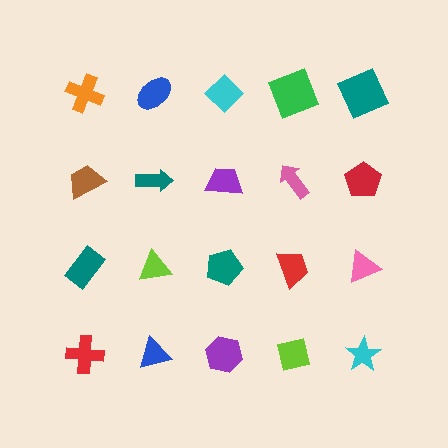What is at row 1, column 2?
A blue ellipse.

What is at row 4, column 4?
A lime square.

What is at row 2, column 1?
A brown trapezoid.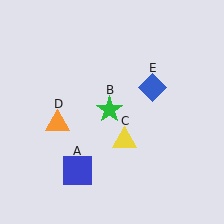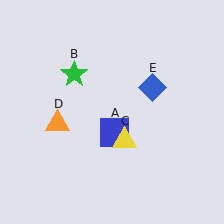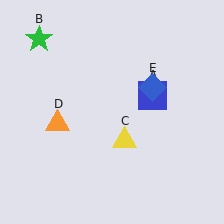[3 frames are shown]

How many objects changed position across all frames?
2 objects changed position: blue square (object A), green star (object B).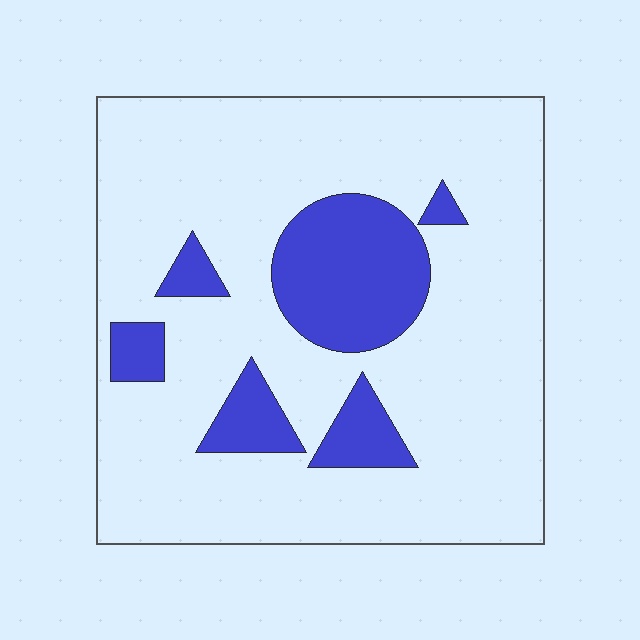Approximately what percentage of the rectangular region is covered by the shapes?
Approximately 20%.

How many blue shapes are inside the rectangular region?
6.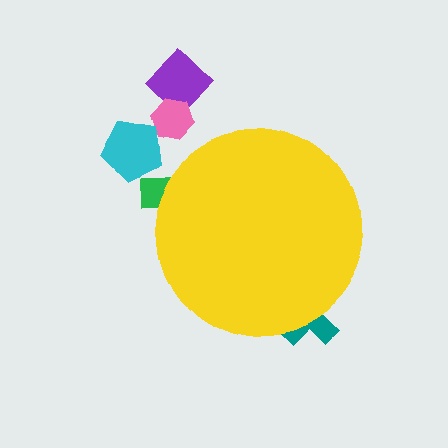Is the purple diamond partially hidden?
No, the purple diamond is fully visible.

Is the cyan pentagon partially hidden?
No, the cyan pentagon is fully visible.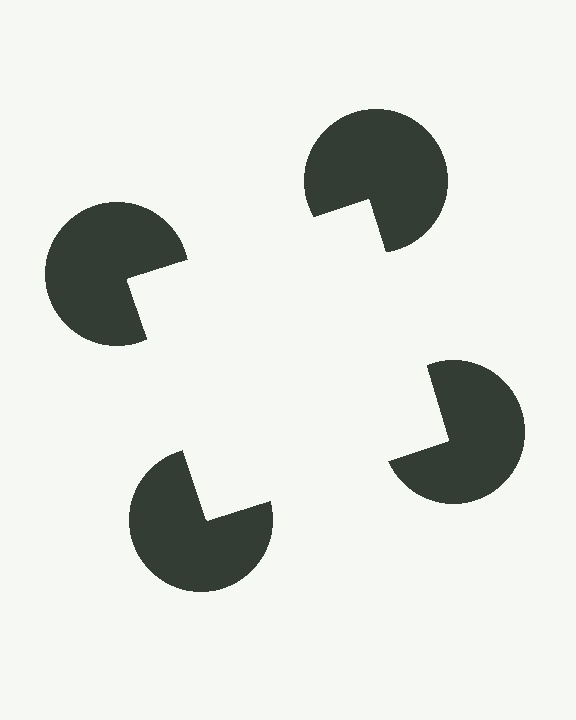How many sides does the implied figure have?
4 sides.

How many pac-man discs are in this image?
There are 4 — one at each vertex of the illusory square.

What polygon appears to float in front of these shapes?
An illusory square — its edges are inferred from the aligned wedge cuts in the pac-man discs, not physically drawn.